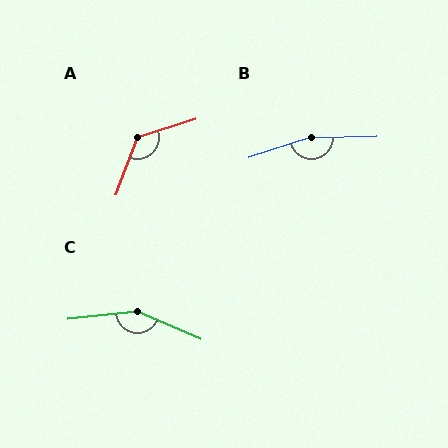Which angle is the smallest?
A, at approximately 128 degrees.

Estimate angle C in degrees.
Approximately 150 degrees.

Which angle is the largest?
B, at approximately 162 degrees.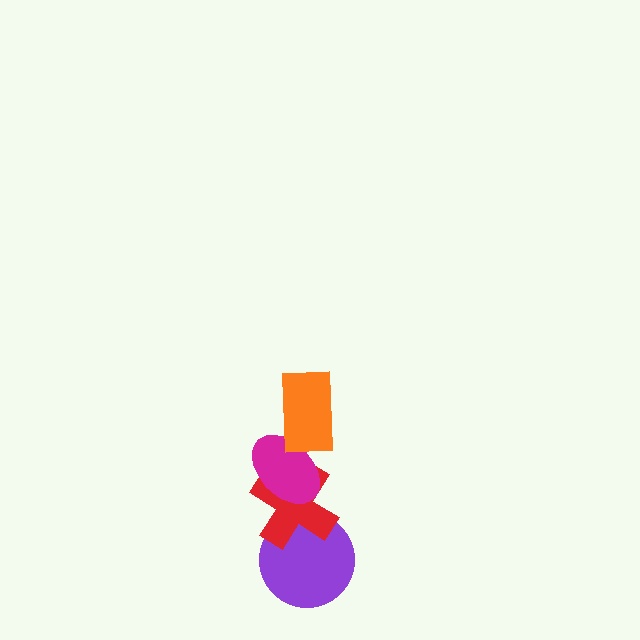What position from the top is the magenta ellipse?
The magenta ellipse is 2nd from the top.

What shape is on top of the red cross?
The magenta ellipse is on top of the red cross.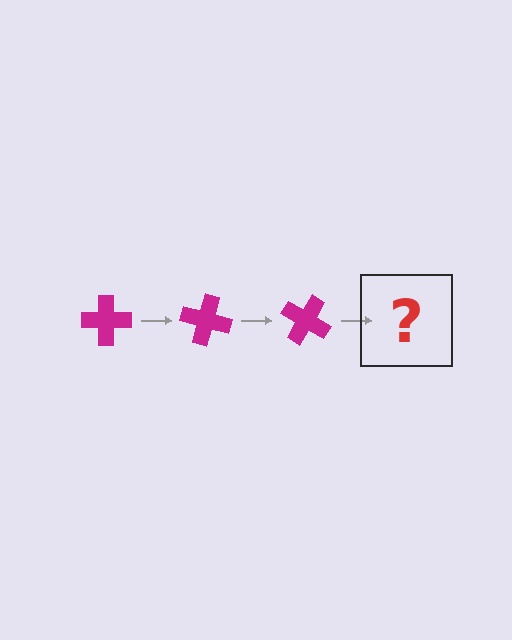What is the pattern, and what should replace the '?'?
The pattern is that the cross rotates 15 degrees each step. The '?' should be a magenta cross rotated 45 degrees.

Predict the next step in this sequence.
The next step is a magenta cross rotated 45 degrees.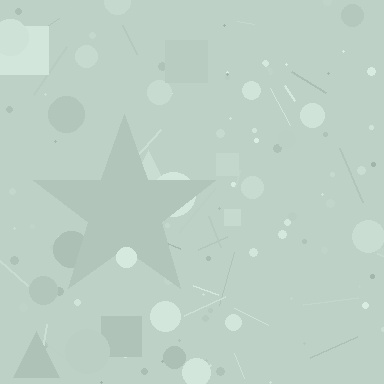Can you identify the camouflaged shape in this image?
The camouflaged shape is a star.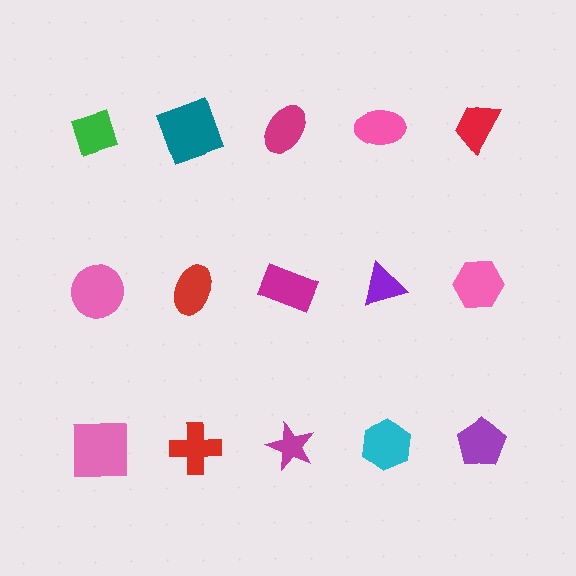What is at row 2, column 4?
A purple triangle.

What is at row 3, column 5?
A purple pentagon.